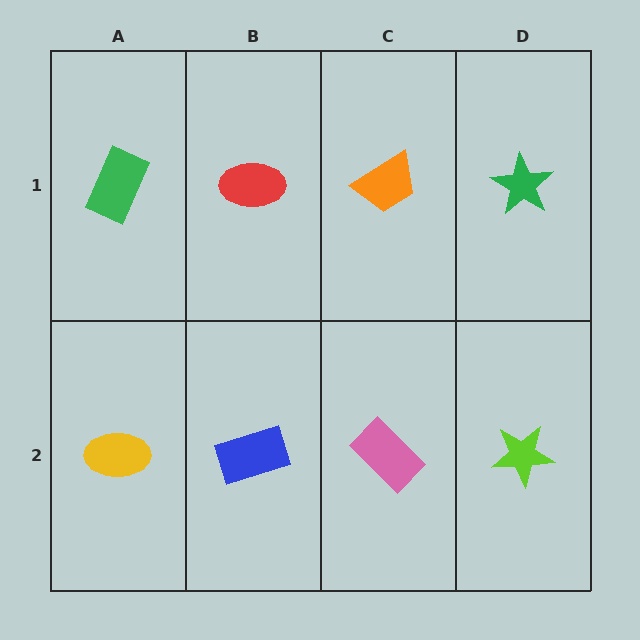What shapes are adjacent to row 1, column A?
A yellow ellipse (row 2, column A), a red ellipse (row 1, column B).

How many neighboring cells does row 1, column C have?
3.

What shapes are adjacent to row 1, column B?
A blue rectangle (row 2, column B), a green rectangle (row 1, column A), an orange trapezoid (row 1, column C).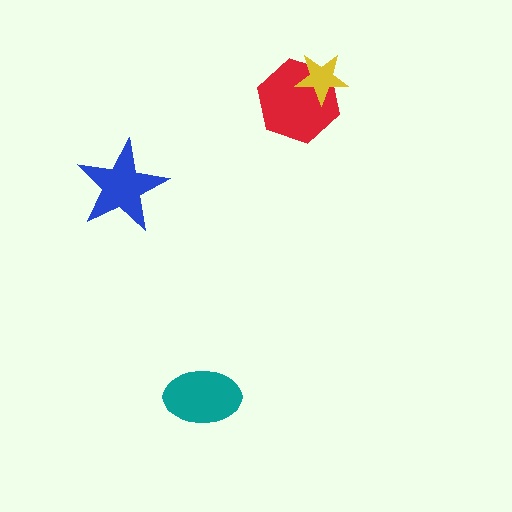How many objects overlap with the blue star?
0 objects overlap with the blue star.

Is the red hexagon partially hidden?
Yes, it is partially covered by another shape.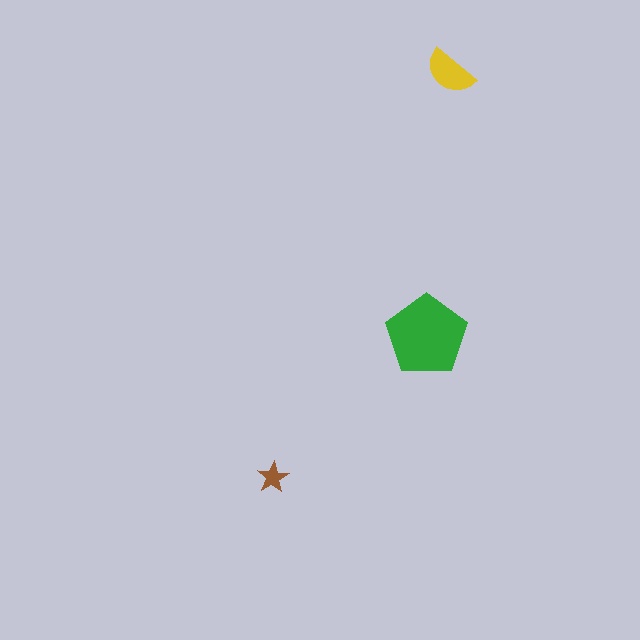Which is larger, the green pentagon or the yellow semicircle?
The green pentagon.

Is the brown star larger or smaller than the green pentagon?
Smaller.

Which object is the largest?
The green pentagon.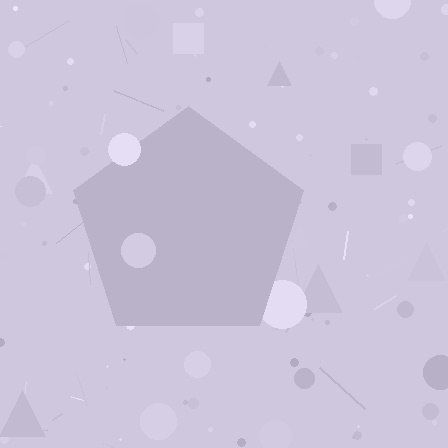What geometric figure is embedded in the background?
A pentagon is embedded in the background.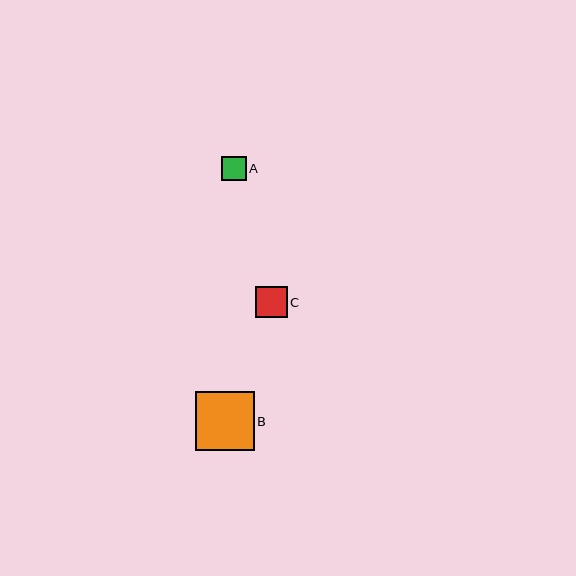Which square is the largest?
Square B is the largest with a size of approximately 58 pixels.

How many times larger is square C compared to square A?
Square C is approximately 1.3 times the size of square A.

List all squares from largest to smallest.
From largest to smallest: B, C, A.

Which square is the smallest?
Square A is the smallest with a size of approximately 24 pixels.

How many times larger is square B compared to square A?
Square B is approximately 2.4 times the size of square A.